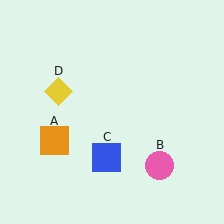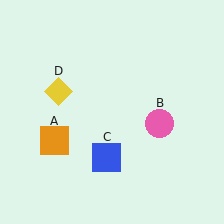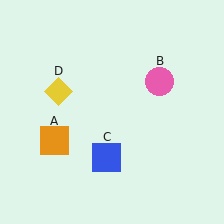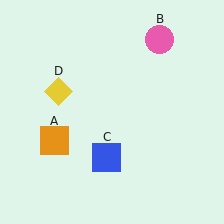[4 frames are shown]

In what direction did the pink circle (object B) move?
The pink circle (object B) moved up.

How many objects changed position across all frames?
1 object changed position: pink circle (object B).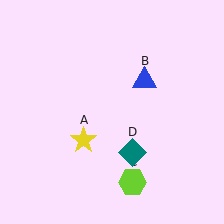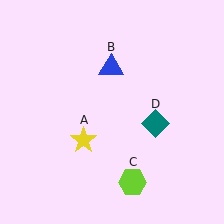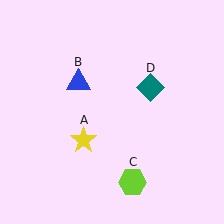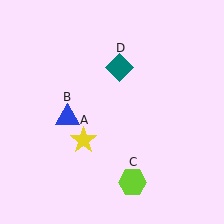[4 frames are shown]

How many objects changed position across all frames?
2 objects changed position: blue triangle (object B), teal diamond (object D).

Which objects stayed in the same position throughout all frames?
Yellow star (object A) and lime hexagon (object C) remained stationary.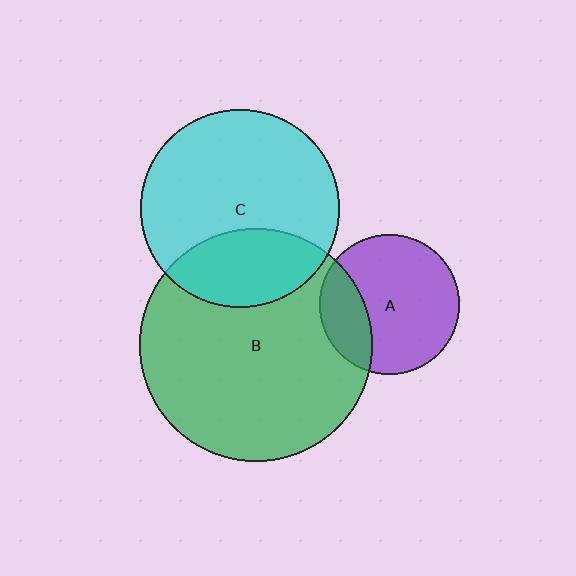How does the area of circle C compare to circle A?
Approximately 2.0 times.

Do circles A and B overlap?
Yes.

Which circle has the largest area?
Circle B (green).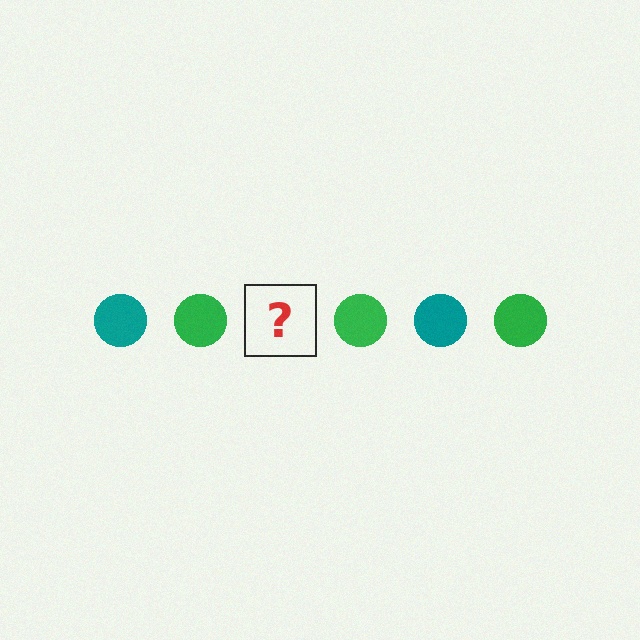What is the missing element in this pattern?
The missing element is a teal circle.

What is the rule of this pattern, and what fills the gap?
The rule is that the pattern cycles through teal, green circles. The gap should be filled with a teal circle.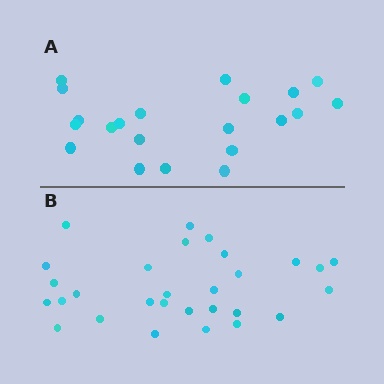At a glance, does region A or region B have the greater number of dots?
Region B (the bottom region) has more dots.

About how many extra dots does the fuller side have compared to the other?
Region B has roughly 8 or so more dots than region A.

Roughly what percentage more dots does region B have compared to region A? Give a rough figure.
About 40% more.